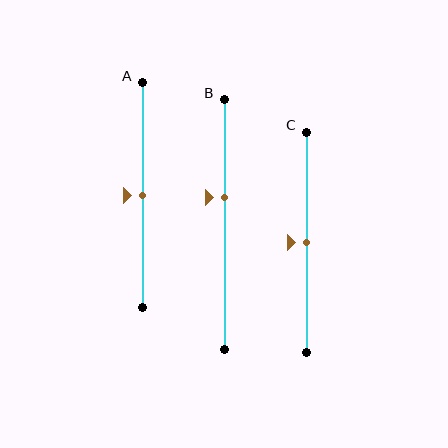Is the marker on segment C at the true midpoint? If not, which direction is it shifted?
Yes, the marker on segment C is at the true midpoint.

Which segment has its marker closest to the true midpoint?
Segment A has its marker closest to the true midpoint.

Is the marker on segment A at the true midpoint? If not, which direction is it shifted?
Yes, the marker on segment A is at the true midpoint.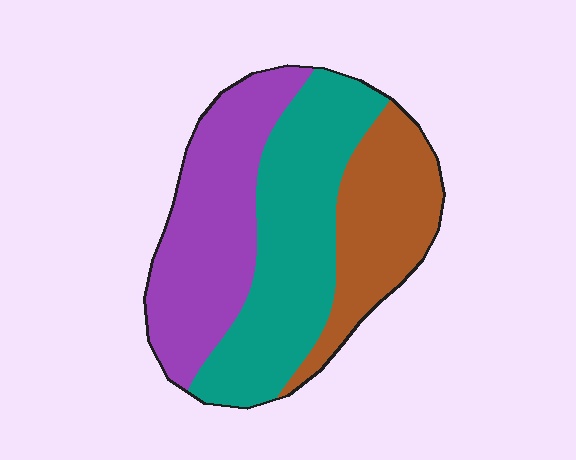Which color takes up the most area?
Teal, at roughly 40%.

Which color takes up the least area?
Brown, at roughly 25%.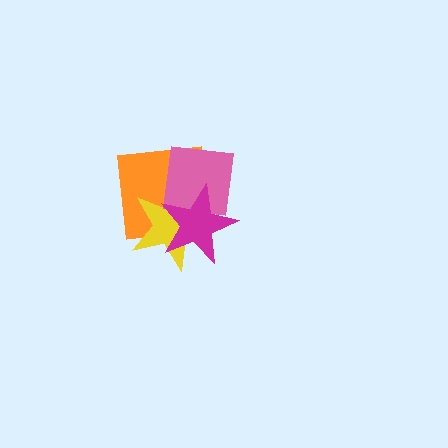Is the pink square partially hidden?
Yes, it is partially covered by another shape.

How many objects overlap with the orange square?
3 objects overlap with the orange square.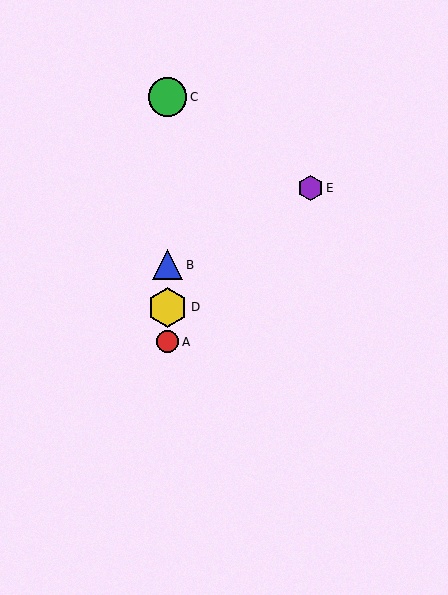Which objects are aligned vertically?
Objects A, B, C, D are aligned vertically.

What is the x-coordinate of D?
Object D is at x≈168.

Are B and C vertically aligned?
Yes, both are at x≈168.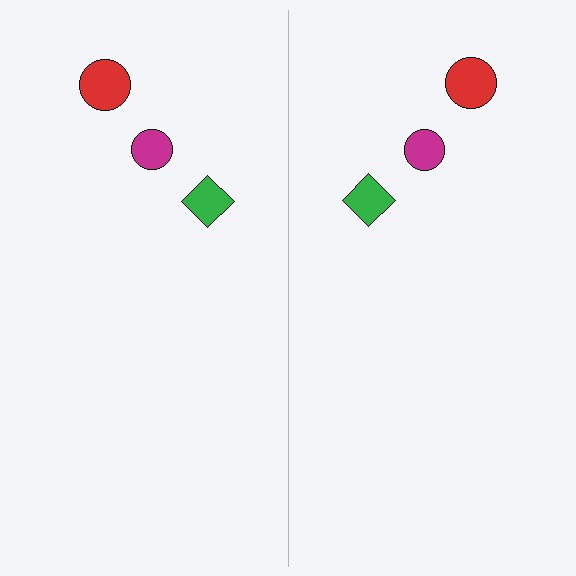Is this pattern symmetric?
Yes, this pattern has bilateral (reflection) symmetry.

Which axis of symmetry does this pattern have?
The pattern has a vertical axis of symmetry running through the center of the image.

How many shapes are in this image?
There are 6 shapes in this image.